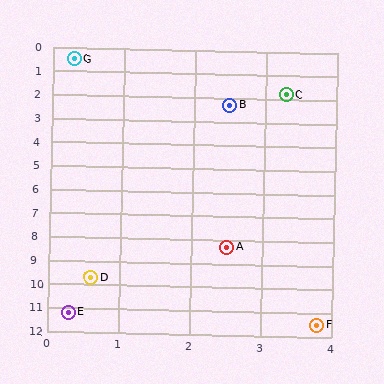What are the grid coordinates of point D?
Point D is at approximately (0.6, 9.7).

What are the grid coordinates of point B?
Point B is at approximately (2.5, 2.3).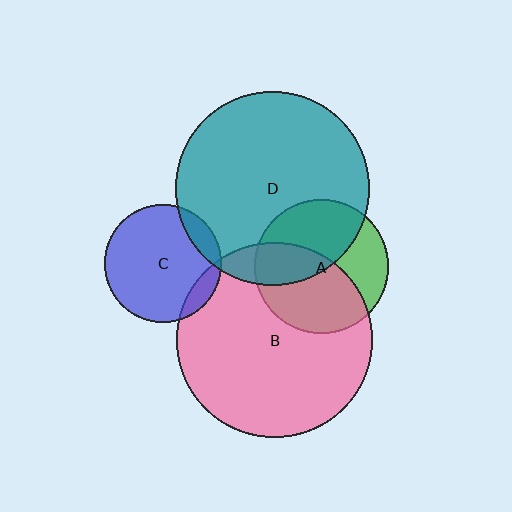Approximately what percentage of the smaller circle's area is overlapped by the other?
Approximately 10%.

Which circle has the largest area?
Circle B (pink).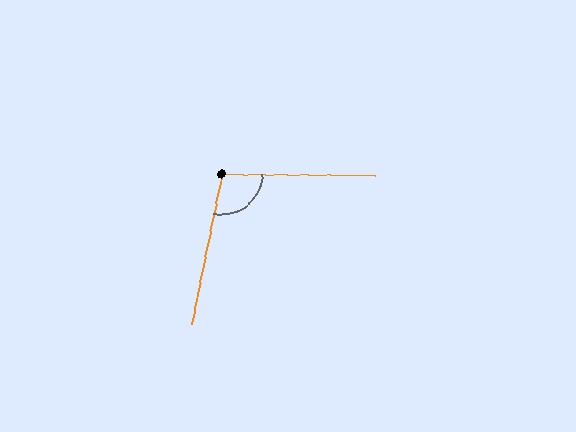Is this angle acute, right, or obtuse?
It is obtuse.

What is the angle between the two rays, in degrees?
Approximately 101 degrees.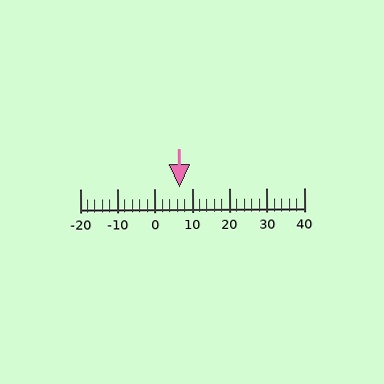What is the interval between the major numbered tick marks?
The major tick marks are spaced 10 units apart.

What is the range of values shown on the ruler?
The ruler shows values from -20 to 40.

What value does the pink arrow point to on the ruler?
The pink arrow points to approximately 7.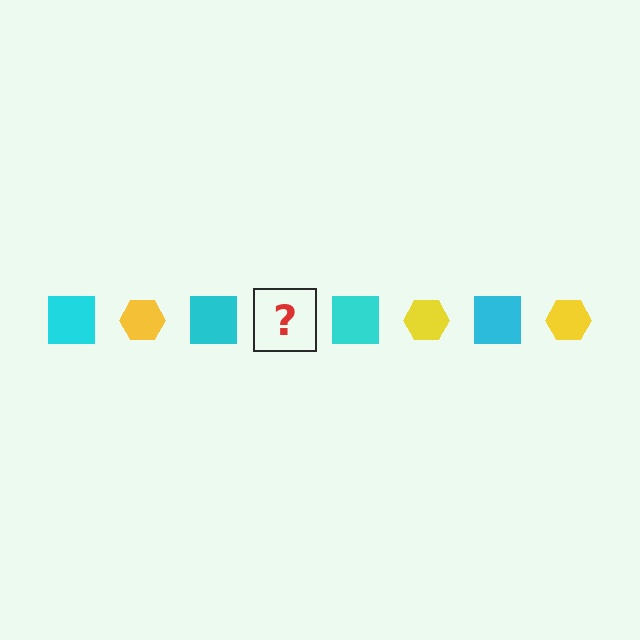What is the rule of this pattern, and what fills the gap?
The rule is that the pattern alternates between cyan square and yellow hexagon. The gap should be filled with a yellow hexagon.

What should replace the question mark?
The question mark should be replaced with a yellow hexagon.